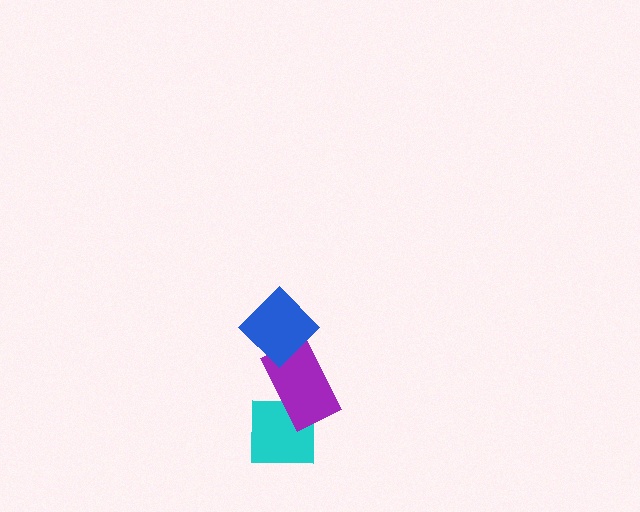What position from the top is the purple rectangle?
The purple rectangle is 2nd from the top.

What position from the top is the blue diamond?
The blue diamond is 1st from the top.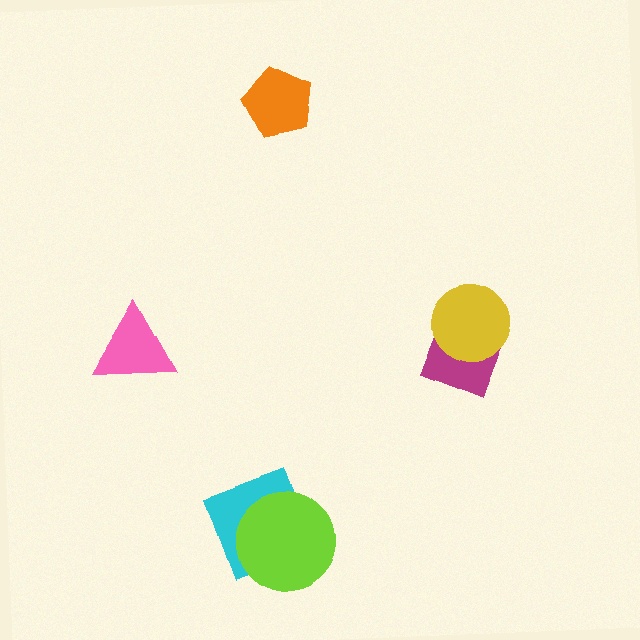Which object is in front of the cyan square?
The lime circle is in front of the cyan square.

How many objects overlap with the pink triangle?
0 objects overlap with the pink triangle.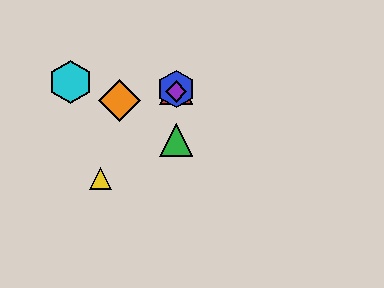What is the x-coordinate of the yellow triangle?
The yellow triangle is at x≈100.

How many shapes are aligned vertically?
4 shapes (the red triangle, the blue hexagon, the green triangle, the purple diamond) are aligned vertically.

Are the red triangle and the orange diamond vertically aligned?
No, the red triangle is at x≈176 and the orange diamond is at x≈120.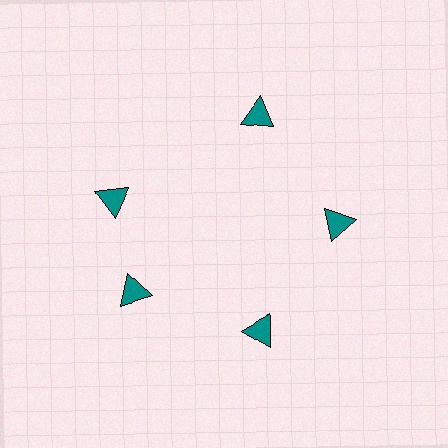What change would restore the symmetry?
The symmetry would be restored by rotating it back into even spacing with its neighbors so that all 5 triangles sit at equal angles and equal distance from the center.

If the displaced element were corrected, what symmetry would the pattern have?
It would have 5-fold rotational symmetry — the pattern would map onto itself every 72 degrees.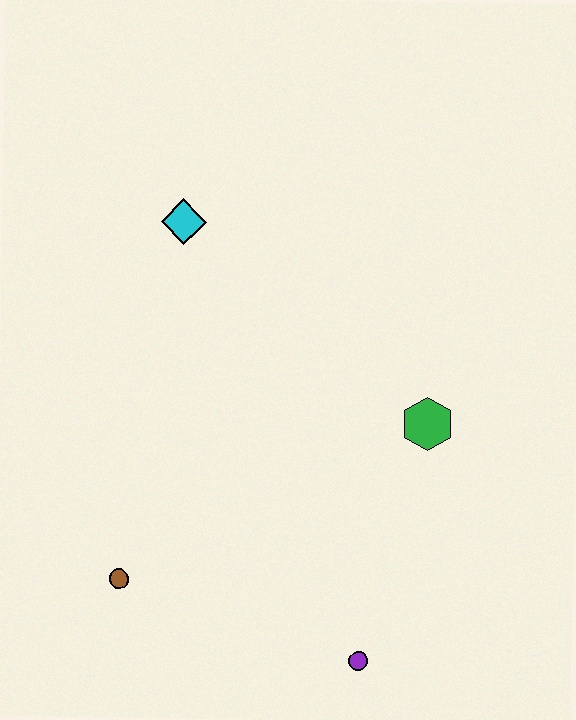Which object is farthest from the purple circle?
The cyan diamond is farthest from the purple circle.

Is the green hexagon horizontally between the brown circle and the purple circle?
No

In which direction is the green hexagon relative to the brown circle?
The green hexagon is to the right of the brown circle.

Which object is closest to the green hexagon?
The purple circle is closest to the green hexagon.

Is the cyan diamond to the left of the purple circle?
Yes